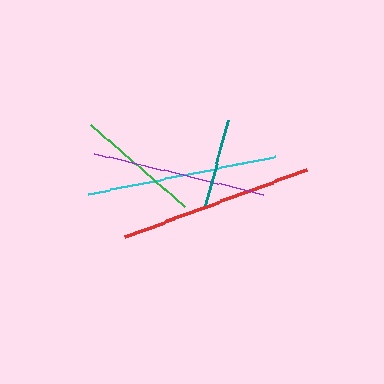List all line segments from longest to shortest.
From longest to shortest: red, cyan, purple, green, teal.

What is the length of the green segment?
The green segment is approximately 125 pixels long.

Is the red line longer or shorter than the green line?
The red line is longer than the green line.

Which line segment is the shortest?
The teal line is the shortest at approximately 88 pixels.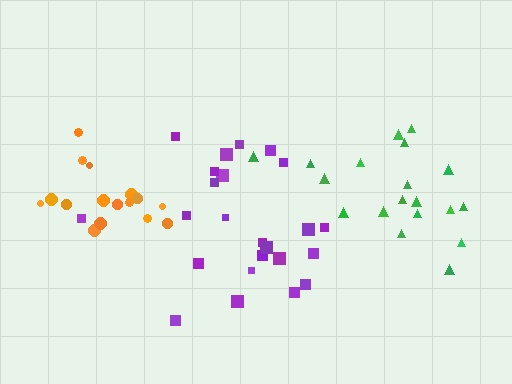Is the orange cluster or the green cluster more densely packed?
Orange.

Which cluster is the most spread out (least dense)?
Purple.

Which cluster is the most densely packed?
Orange.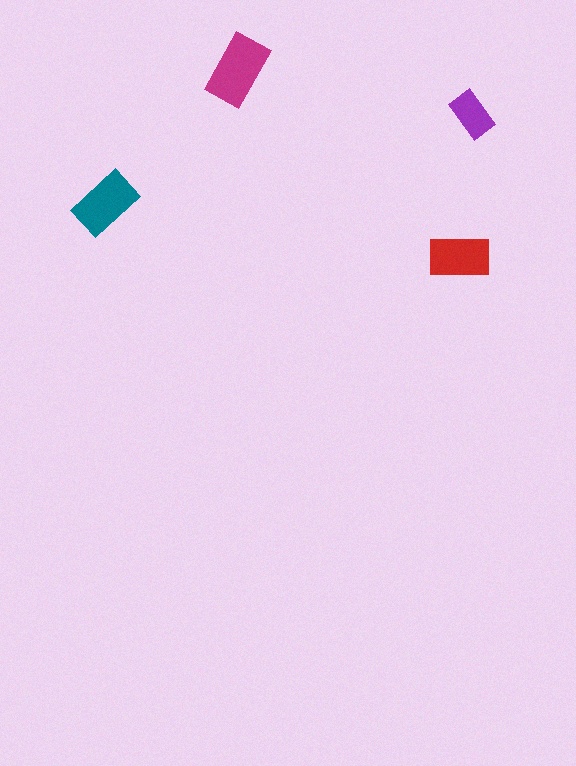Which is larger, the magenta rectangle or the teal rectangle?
The magenta one.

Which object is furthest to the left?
The teal rectangle is leftmost.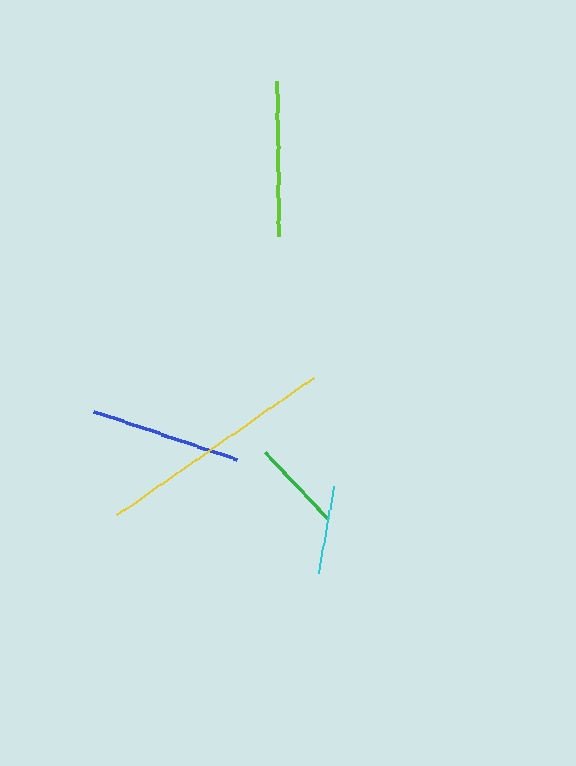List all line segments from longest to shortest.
From longest to shortest: yellow, lime, blue, green, cyan.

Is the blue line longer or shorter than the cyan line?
The blue line is longer than the cyan line.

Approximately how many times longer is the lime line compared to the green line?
The lime line is approximately 1.7 times the length of the green line.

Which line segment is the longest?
The yellow line is the longest at approximately 240 pixels.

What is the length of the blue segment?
The blue segment is approximately 151 pixels long.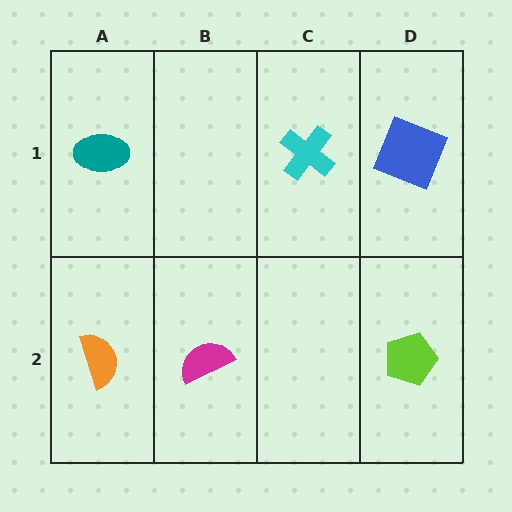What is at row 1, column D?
A blue square.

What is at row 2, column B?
A magenta semicircle.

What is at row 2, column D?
A lime pentagon.